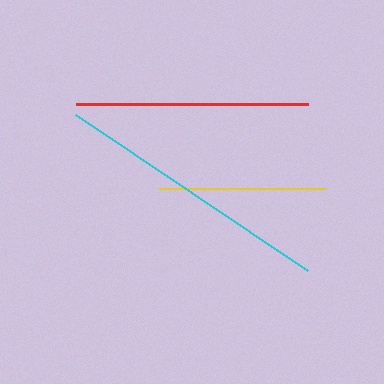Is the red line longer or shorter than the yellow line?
The red line is longer than the yellow line.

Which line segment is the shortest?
The yellow line is the shortest at approximately 167 pixels.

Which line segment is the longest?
The cyan line is the longest at approximately 279 pixels.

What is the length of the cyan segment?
The cyan segment is approximately 279 pixels long.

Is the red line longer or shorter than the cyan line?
The cyan line is longer than the red line.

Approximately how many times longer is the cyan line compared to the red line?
The cyan line is approximately 1.2 times the length of the red line.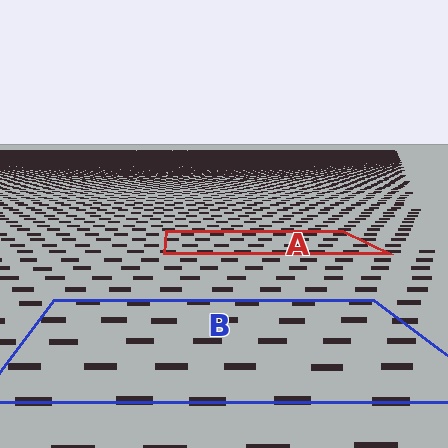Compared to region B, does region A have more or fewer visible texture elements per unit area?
Region A has more texture elements per unit area — they are packed more densely because it is farther away.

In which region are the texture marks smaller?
The texture marks are smaller in region A, because it is farther away.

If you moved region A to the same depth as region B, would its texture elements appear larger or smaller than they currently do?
They would appear larger. At a closer depth, the same texture elements are projected at a bigger on-screen size.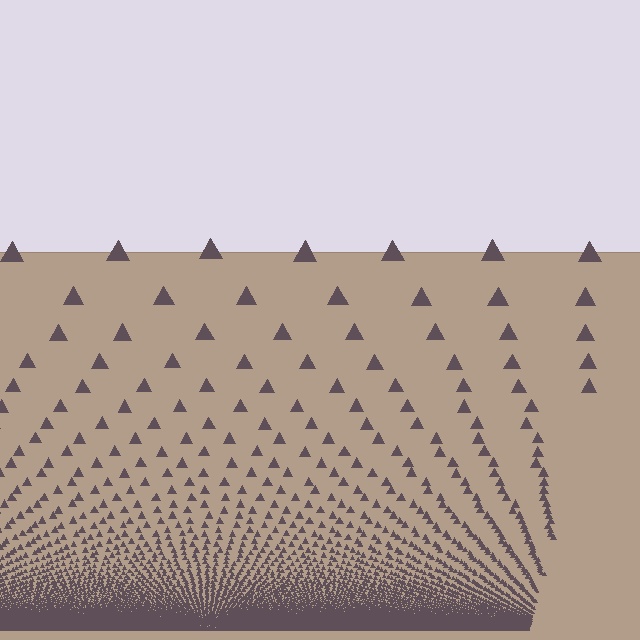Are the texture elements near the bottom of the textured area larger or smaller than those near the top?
Smaller. The gradient is inverted — elements near the bottom are smaller and denser.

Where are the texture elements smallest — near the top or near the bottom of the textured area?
Near the bottom.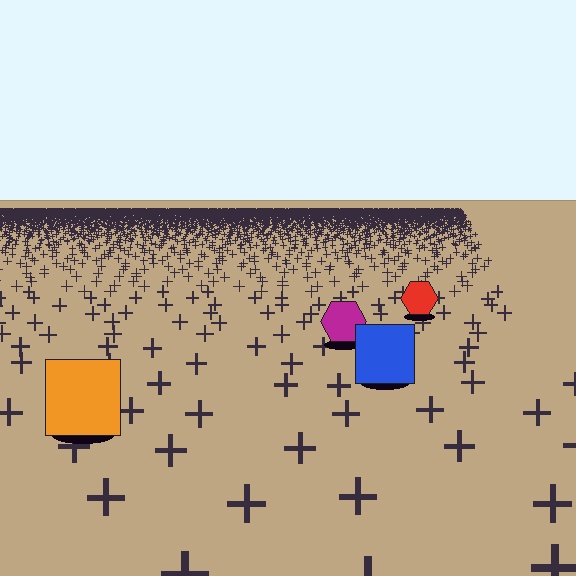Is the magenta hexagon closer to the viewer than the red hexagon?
Yes. The magenta hexagon is closer — you can tell from the texture gradient: the ground texture is coarser near it.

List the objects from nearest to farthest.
From nearest to farthest: the orange square, the blue square, the magenta hexagon, the red hexagon.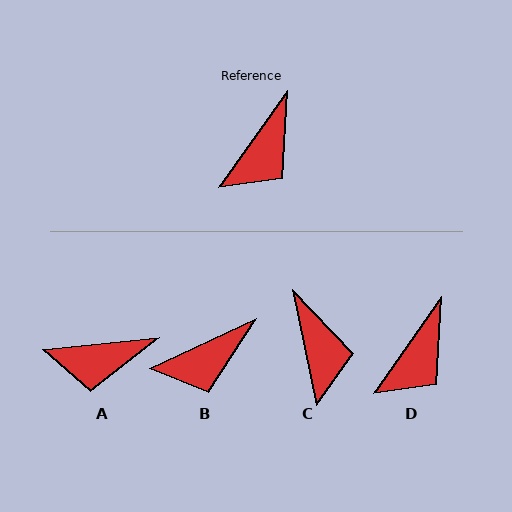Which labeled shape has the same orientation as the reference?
D.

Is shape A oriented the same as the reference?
No, it is off by about 49 degrees.